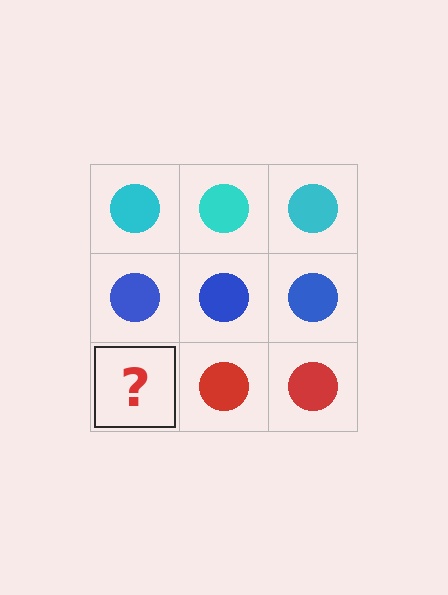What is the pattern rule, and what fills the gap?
The rule is that each row has a consistent color. The gap should be filled with a red circle.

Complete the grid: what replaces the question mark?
The question mark should be replaced with a red circle.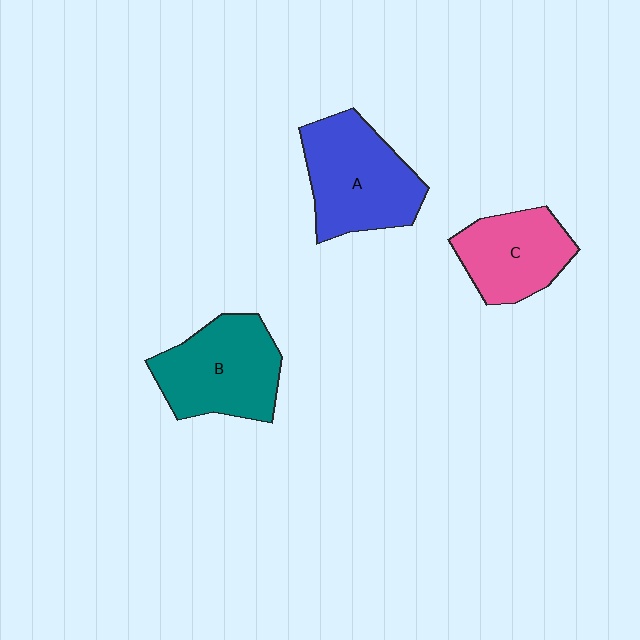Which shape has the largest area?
Shape A (blue).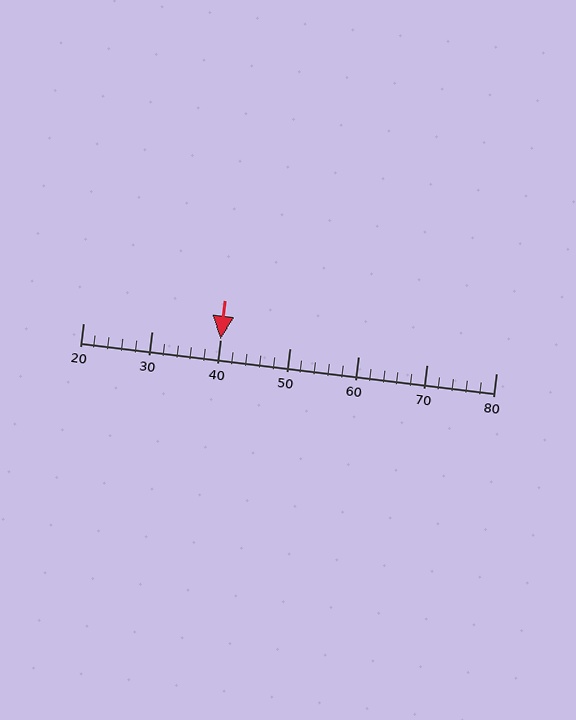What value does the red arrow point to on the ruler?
The red arrow points to approximately 40.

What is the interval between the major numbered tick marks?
The major tick marks are spaced 10 units apart.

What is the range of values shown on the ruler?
The ruler shows values from 20 to 80.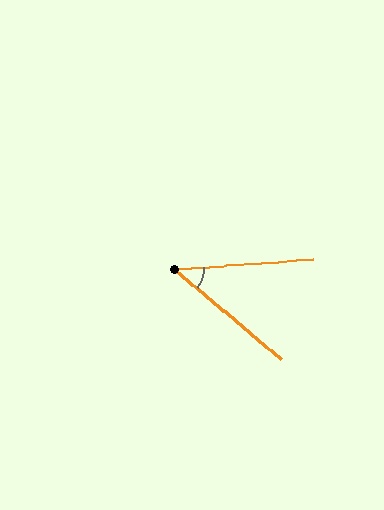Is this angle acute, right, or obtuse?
It is acute.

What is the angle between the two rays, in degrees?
Approximately 44 degrees.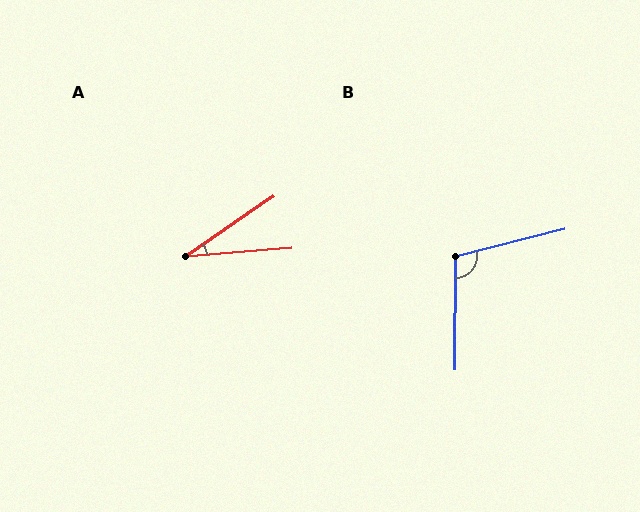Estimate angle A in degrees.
Approximately 30 degrees.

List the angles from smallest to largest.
A (30°), B (104°).